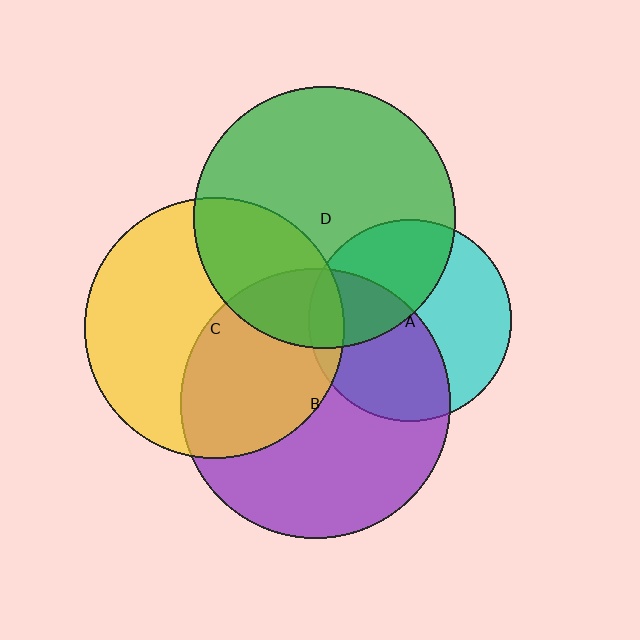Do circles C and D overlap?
Yes.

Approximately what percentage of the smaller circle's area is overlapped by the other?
Approximately 30%.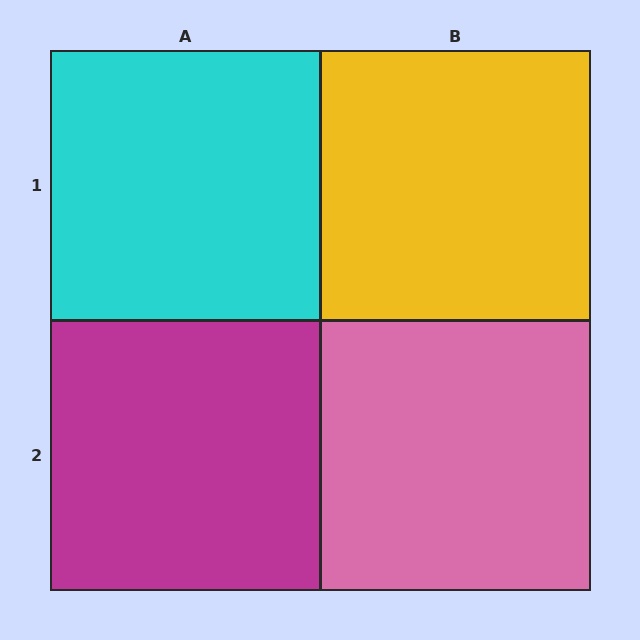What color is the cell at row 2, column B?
Pink.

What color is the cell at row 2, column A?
Magenta.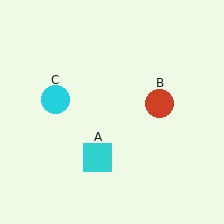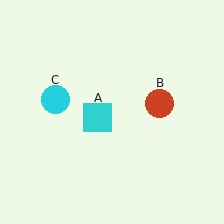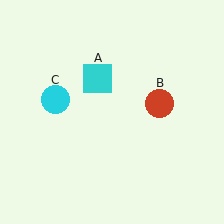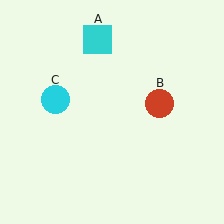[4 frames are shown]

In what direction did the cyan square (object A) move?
The cyan square (object A) moved up.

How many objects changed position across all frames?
1 object changed position: cyan square (object A).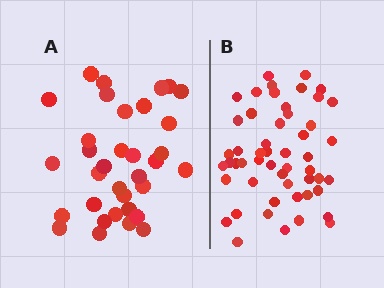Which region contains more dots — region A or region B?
Region B (the right region) has more dots.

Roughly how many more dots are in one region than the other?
Region B has approximately 20 more dots than region A.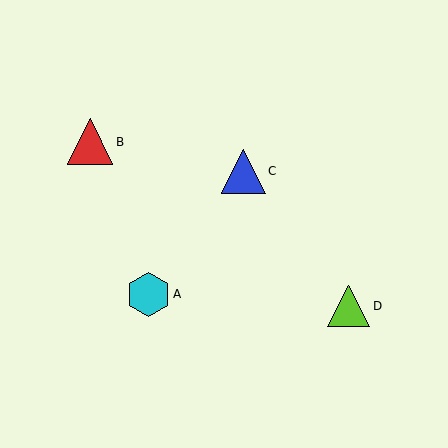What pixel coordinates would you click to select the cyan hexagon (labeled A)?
Click at (149, 294) to select the cyan hexagon A.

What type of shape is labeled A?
Shape A is a cyan hexagon.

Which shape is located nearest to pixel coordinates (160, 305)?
The cyan hexagon (labeled A) at (149, 294) is nearest to that location.